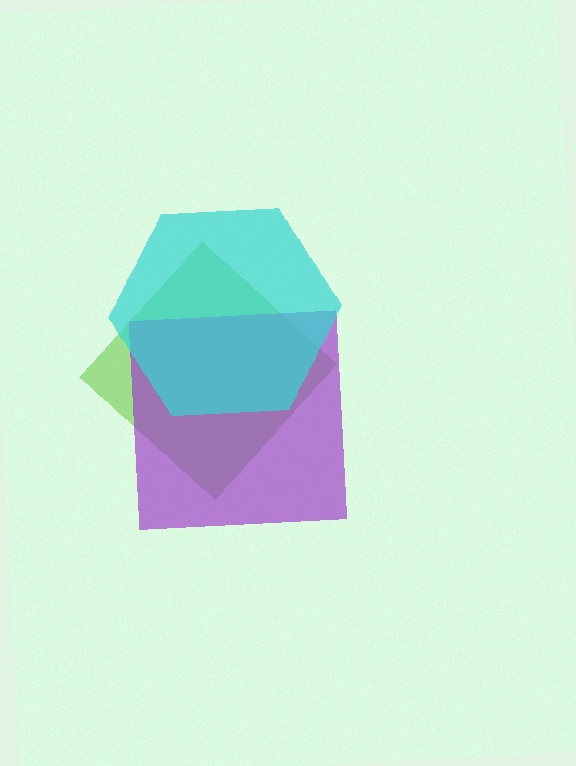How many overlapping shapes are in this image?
There are 3 overlapping shapes in the image.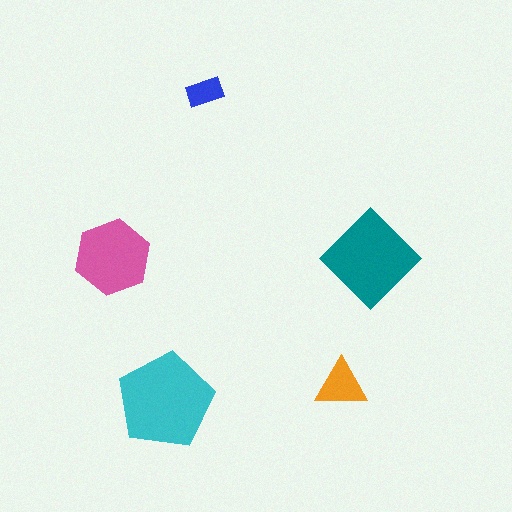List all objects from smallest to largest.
The blue rectangle, the orange triangle, the pink hexagon, the teal diamond, the cyan pentagon.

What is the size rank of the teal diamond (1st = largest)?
2nd.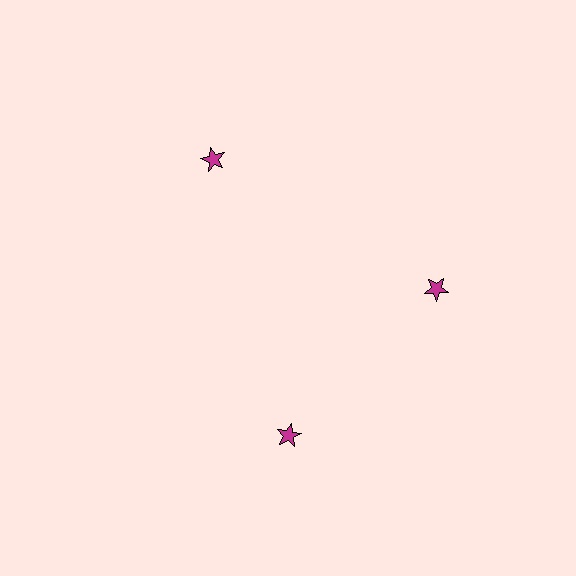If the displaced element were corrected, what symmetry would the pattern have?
It would have 3-fold rotational symmetry — the pattern would map onto itself every 120 degrees.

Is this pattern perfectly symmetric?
No. The 3 magenta stars are arranged in a ring, but one element near the 7 o'clock position is rotated out of alignment along the ring, breaking the 3-fold rotational symmetry.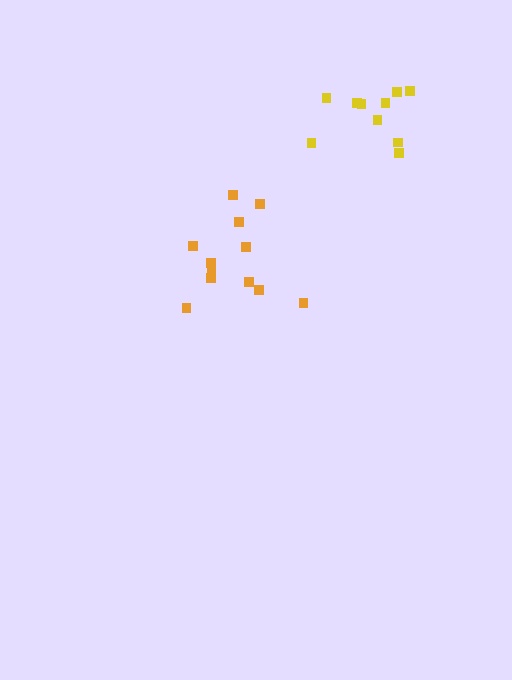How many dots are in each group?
Group 1: 12 dots, Group 2: 10 dots (22 total).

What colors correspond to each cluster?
The clusters are colored: orange, yellow.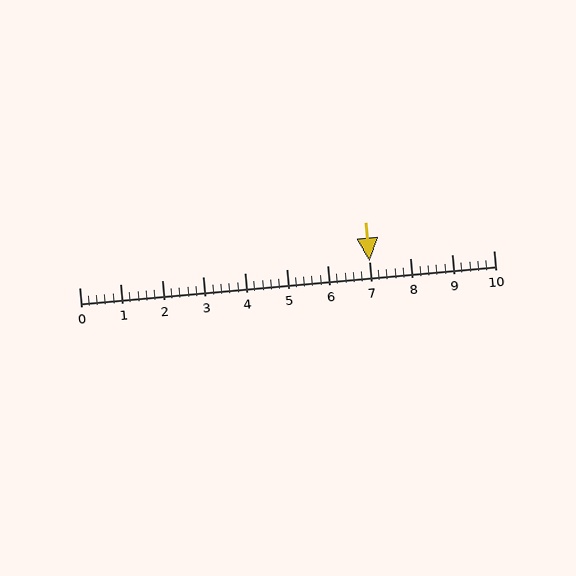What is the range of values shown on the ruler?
The ruler shows values from 0 to 10.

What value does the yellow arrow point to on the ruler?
The yellow arrow points to approximately 7.0.